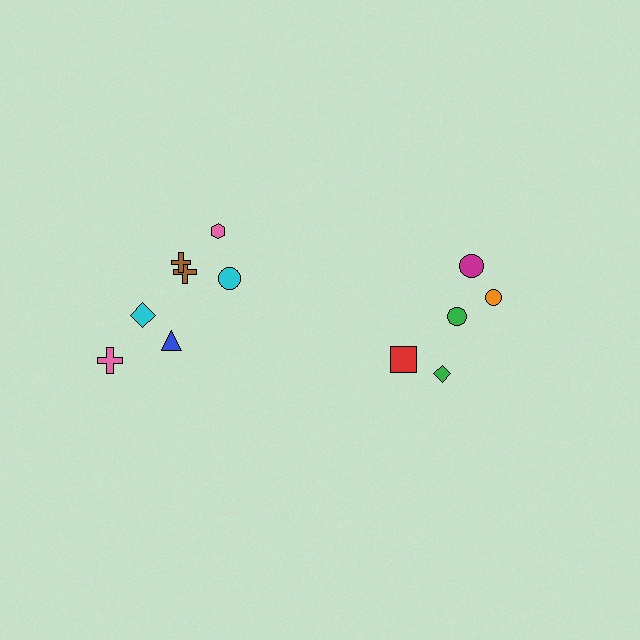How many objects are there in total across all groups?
There are 12 objects.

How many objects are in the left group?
There are 7 objects.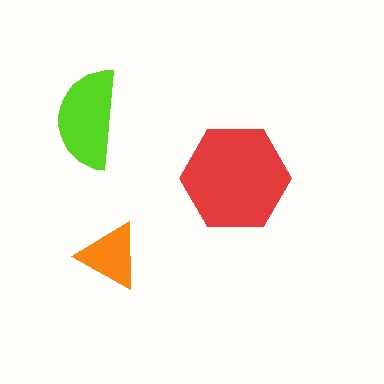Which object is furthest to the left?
The lime semicircle is leftmost.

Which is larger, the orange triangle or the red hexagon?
The red hexagon.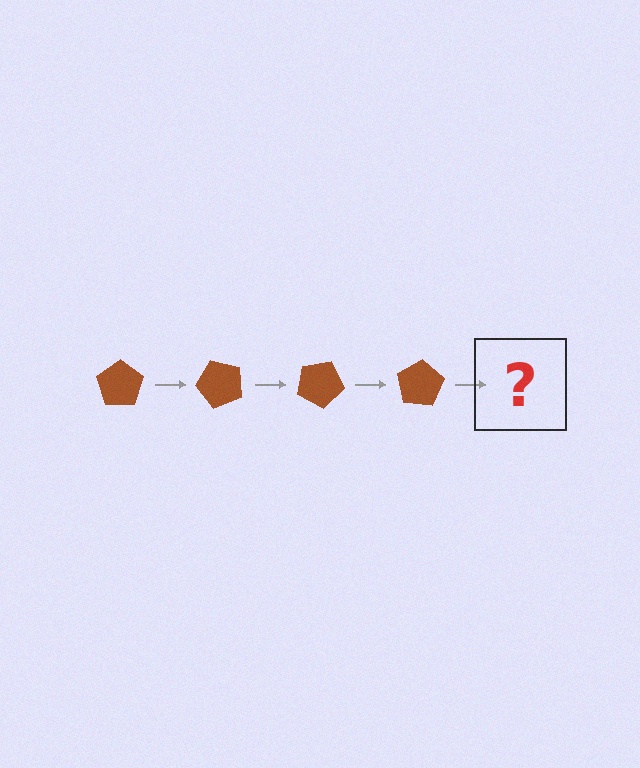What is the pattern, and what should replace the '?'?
The pattern is that the pentagon rotates 50 degrees each step. The '?' should be a brown pentagon rotated 200 degrees.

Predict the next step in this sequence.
The next step is a brown pentagon rotated 200 degrees.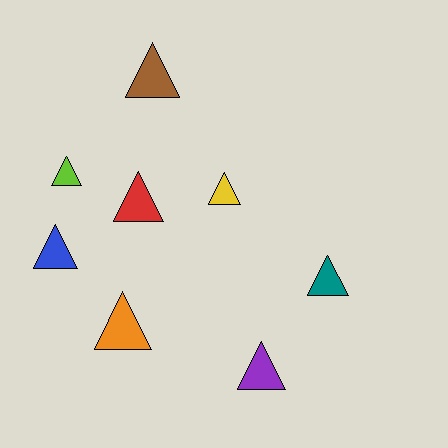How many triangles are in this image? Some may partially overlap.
There are 8 triangles.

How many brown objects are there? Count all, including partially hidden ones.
There is 1 brown object.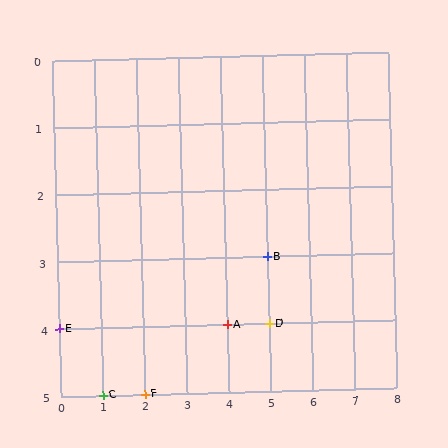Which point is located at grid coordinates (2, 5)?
Point F is at (2, 5).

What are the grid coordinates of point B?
Point B is at grid coordinates (5, 3).